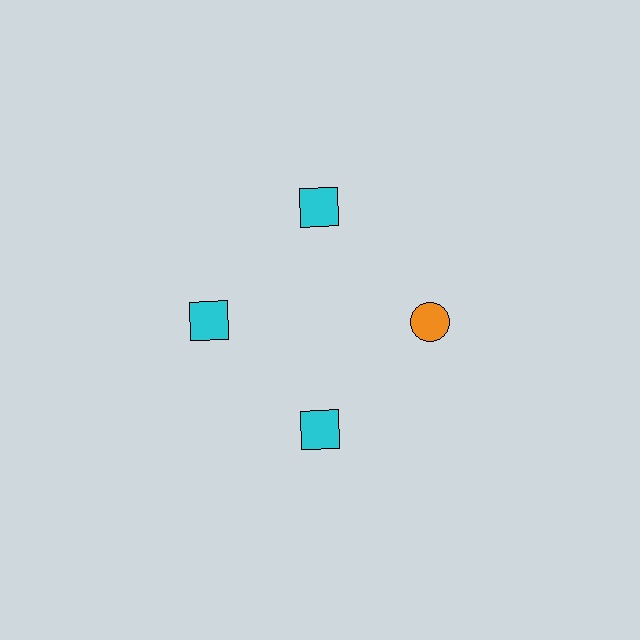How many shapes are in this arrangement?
There are 4 shapes arranged in a ring pattern.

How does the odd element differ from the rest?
It differs in both color (orange instead of cyan) and shape (circle instead of square).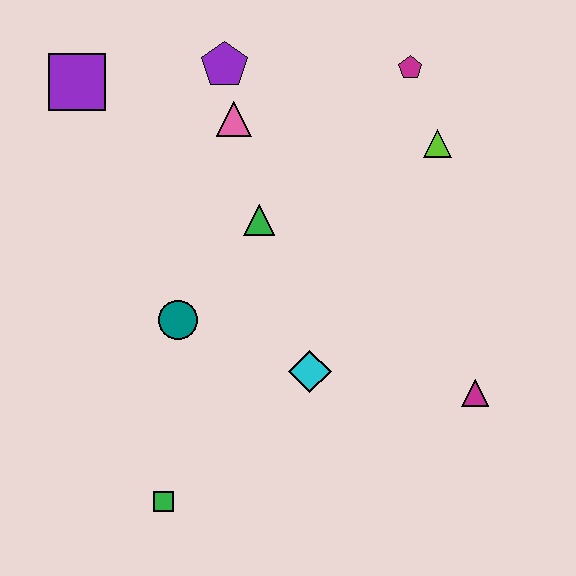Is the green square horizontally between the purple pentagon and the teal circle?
No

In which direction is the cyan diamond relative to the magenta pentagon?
The cyan diamond is below the magenta pentagon.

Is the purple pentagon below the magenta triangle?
No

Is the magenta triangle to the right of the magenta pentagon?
Yes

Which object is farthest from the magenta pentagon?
The green square is farthest from the magenta pentagon.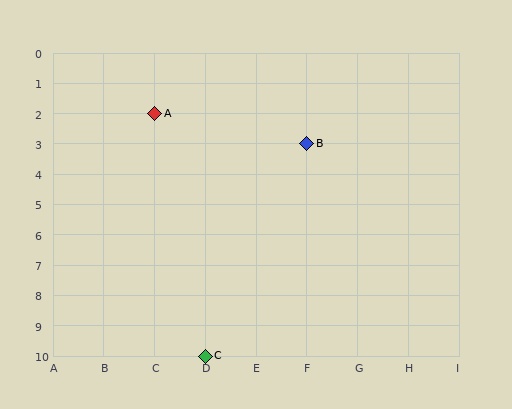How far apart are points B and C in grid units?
Points B and C are 2 columns and 7 rows apart (about 7.3 grid units diagonally).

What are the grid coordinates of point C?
Point C is at grid coordinates (D, 10).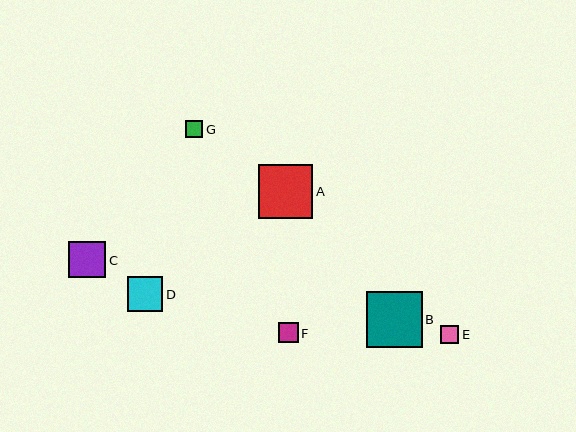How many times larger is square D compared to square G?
Square D is approximately 2.1 times the size of square G.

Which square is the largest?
Square B is the largest with a size of approximately 56 pixels.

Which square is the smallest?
Square G is the smallest with a size of approximately 17 pixels.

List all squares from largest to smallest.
From largest to smallest: B, A, C, D, F, E, G.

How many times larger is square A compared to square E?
Square A is approximately 2.9 times the size of square E.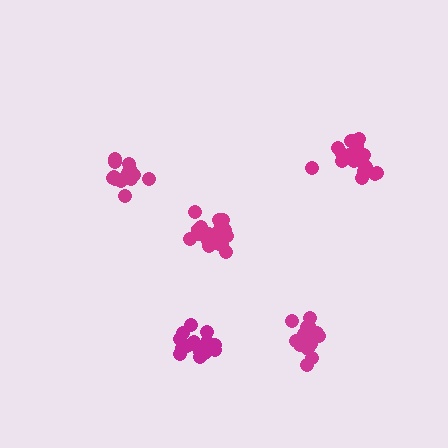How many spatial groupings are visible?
There are 5 spatial groupings.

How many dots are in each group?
Group 1: 21 dots, Group 2: 21 dots, Group 3: 15 dots, Group 4: 16 dots, Group 5: 18 dots (91 total).